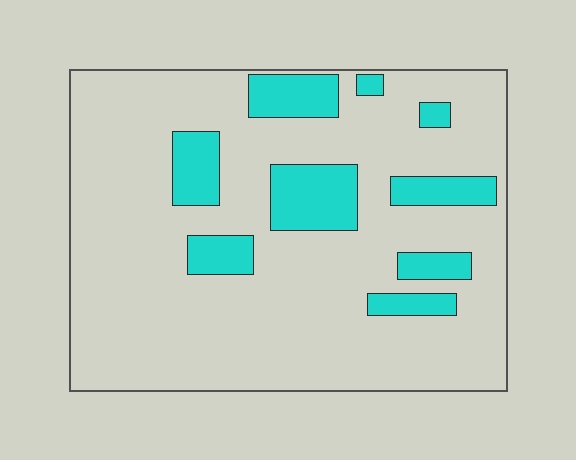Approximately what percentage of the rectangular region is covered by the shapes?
Approximately 20%.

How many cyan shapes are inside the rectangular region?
9.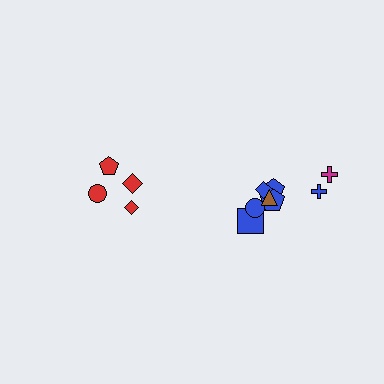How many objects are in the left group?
There are 4 objects.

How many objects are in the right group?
There are 8 objects.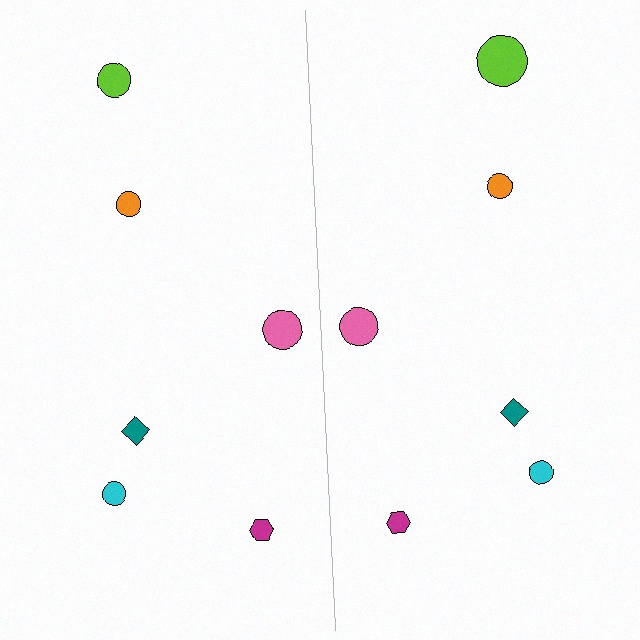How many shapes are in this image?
There are 12 shapes in this image.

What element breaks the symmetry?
The lime circle on the right side has a different size than its mirror counterpart.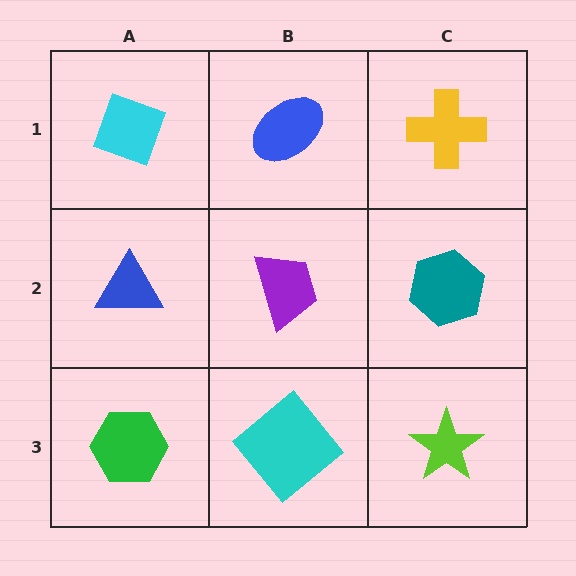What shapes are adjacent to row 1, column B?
A purple trapezoid (row 2, column B), a cyan diamond (row 1, column A), a yellow cross (row 1, column C).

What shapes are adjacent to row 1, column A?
A blue triangle (row 2, column A), a blue ellipse (row 1, column B).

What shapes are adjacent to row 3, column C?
A teal hexagon (row 2, column C), a cyan diamond (row 3, column B).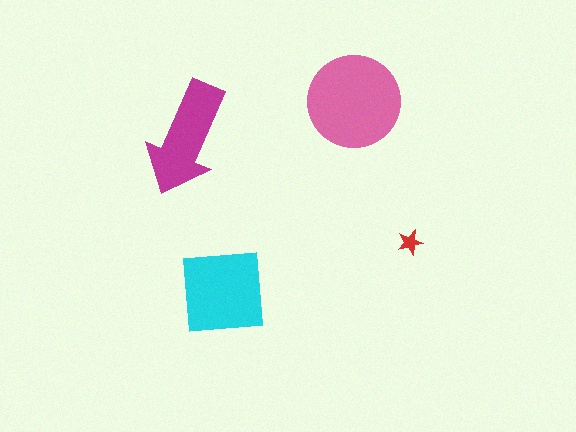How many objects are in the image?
There are 4 objects in the image.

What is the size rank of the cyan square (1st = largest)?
2nd.